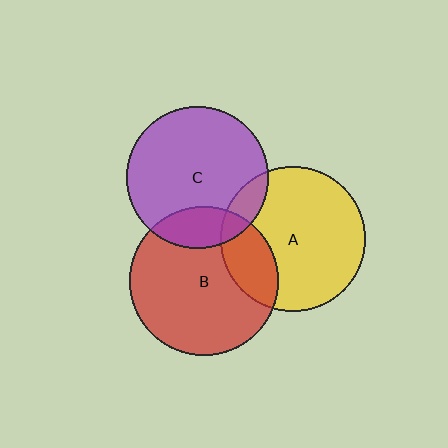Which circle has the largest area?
Circle B (red).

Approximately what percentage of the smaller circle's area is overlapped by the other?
Approximately 20%.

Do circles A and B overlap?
Yes.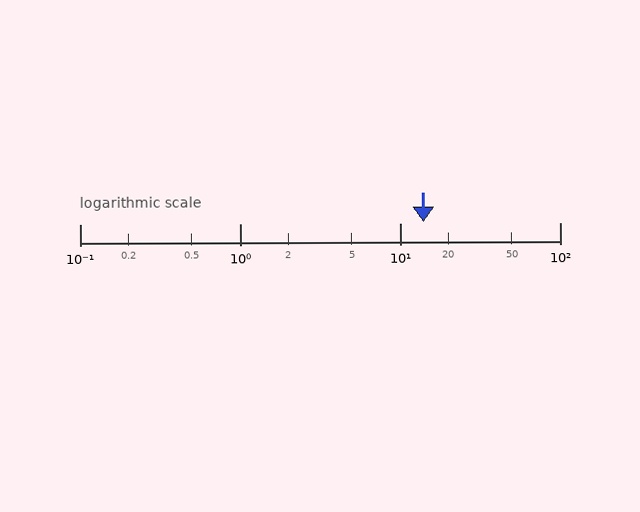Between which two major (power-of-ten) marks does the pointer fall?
The pointer is between 10 and 100.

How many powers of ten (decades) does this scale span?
The scale spans 3 decades, from 0.1 to 100.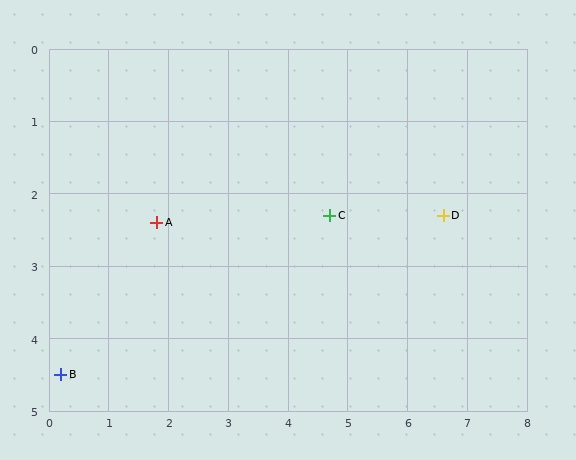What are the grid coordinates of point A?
Point A is at approximately (1.8, 2.4).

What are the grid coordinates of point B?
Point B is at approximately (0.2, 4.5).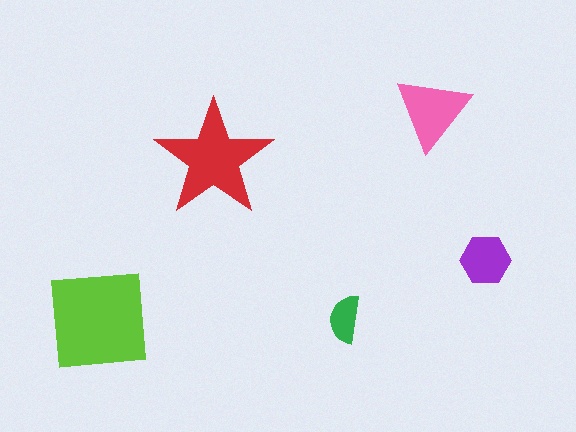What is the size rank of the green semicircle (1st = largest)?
5th.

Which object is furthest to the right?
The purple hexagon is rightmost.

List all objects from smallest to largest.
The green semicircle, the purple hexagon, the pink triangle, the red star, the lime square.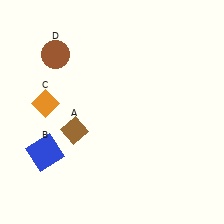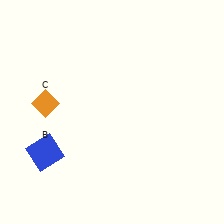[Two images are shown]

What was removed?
The brown circle (D), the brown diamond (A) were removed in Image 2.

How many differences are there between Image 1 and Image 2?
There are 2 differences between the two images.